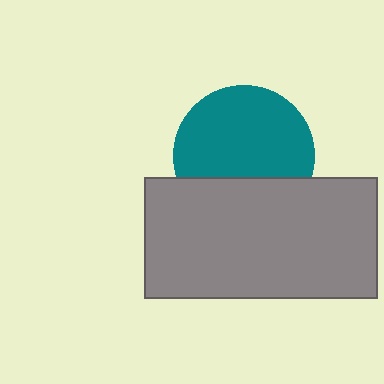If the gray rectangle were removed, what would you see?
You would see the complete teal circle.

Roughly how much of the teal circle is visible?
Most of it is visible (roughly 69%).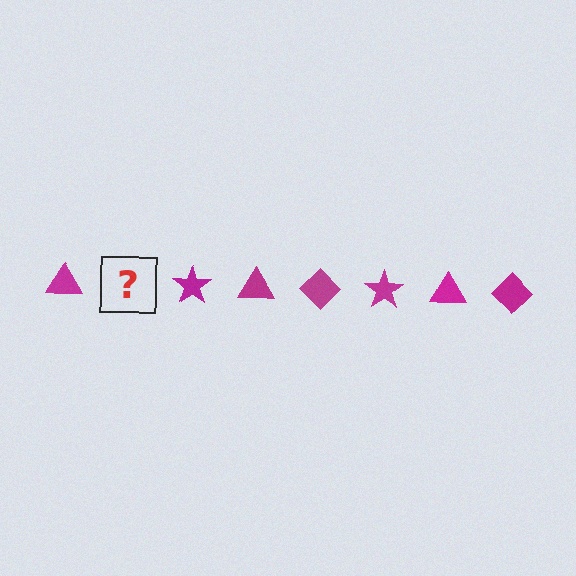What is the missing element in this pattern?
The missing element is a magenta diamond.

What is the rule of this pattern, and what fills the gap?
The rule is that the pattern cycles through triangle, diamond, star shapes in magenta. The gap should be filled with a magenta diamond.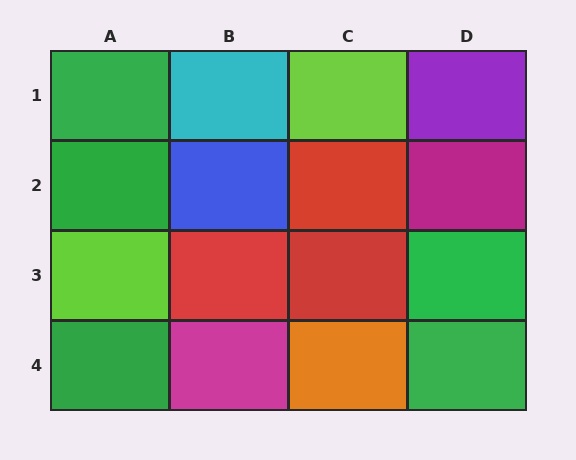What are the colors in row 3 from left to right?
Lime, red, red, green.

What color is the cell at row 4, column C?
Orange.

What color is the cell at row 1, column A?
Green.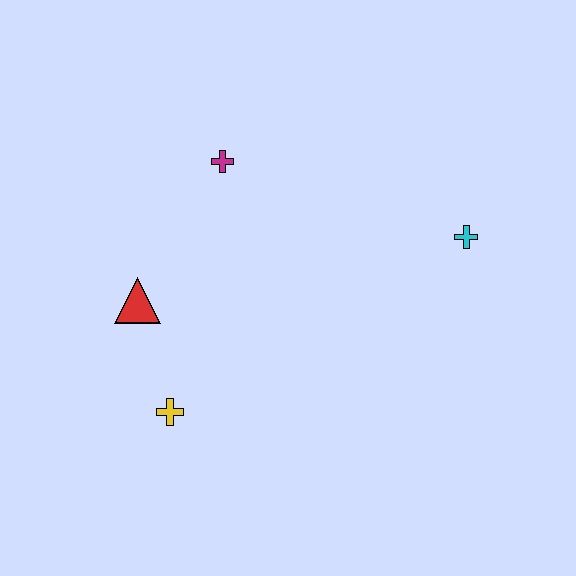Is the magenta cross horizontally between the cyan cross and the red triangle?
Yes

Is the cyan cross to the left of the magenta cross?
No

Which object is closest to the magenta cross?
The red triangle is closest to the magenta cross.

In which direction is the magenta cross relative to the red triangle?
The magenta cross is above the red triangle.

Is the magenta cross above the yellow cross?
Yes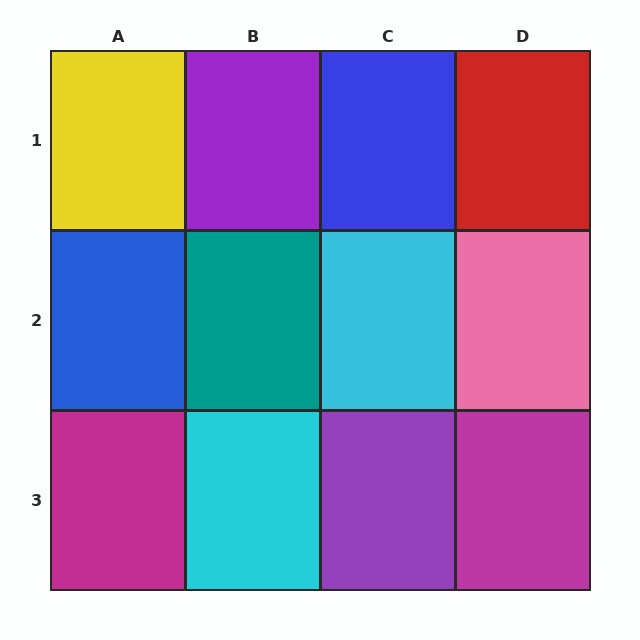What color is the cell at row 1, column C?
Blue.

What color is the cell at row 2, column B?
Teal.